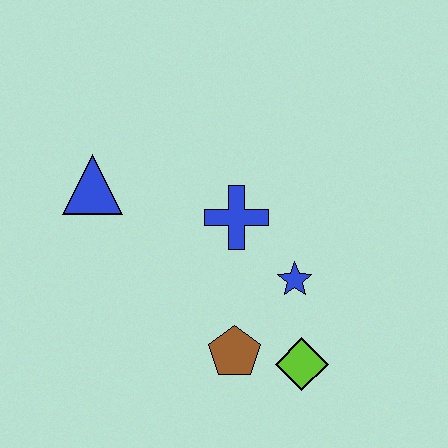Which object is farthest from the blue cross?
The lime diamond is farthest from the blue cross.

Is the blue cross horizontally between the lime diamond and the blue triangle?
Yes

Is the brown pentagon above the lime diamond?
Yes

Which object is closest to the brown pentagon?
The lime diamond is closest to the brown pentagon.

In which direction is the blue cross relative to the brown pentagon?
The blue cross is above the brown pentagon.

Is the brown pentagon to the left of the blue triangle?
No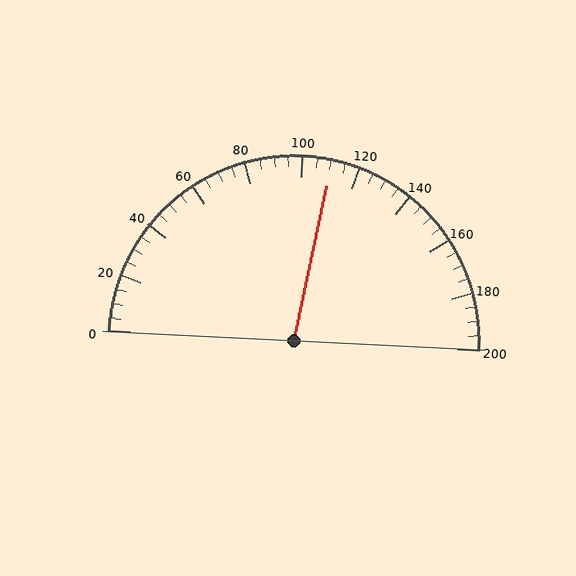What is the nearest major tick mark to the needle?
The nearest major tick mark is 120.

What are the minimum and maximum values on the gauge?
The gauge ranges from 0 to 200.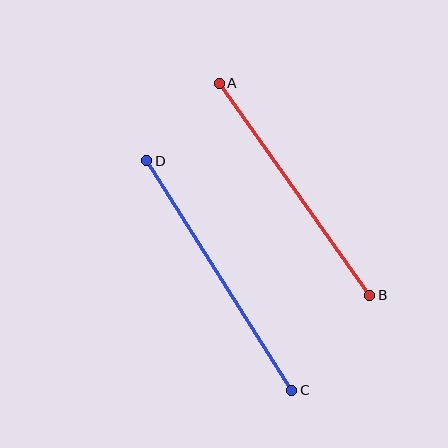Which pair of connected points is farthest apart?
Points C and D are farthest apart.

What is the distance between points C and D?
The distance is approximately 272 pixels.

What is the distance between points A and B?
The distance is approximately 260 pixels.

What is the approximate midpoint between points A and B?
The midpoint is at approximately (294, 189) pixels.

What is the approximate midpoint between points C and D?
The midpoint is at approximately (219, 275) pixels.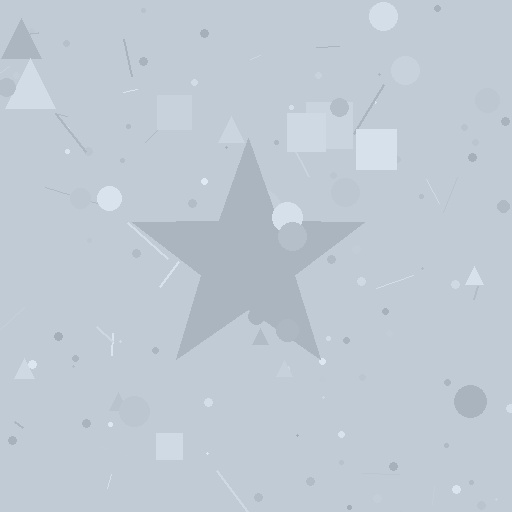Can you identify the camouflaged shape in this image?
The camouflaged shape is a star.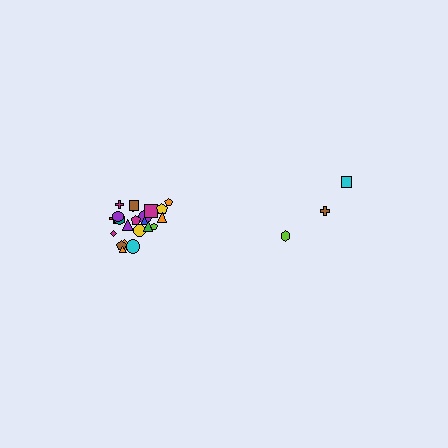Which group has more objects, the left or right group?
The left group.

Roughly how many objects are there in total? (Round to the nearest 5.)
Roughly 25 objects in total.